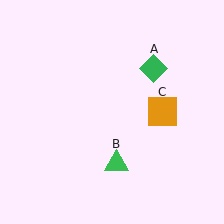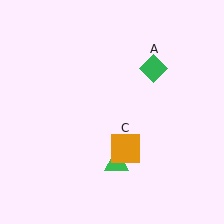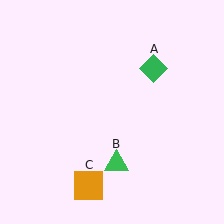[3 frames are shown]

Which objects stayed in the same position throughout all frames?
Green diamond (object A) and green triangle (object B) remained stationary.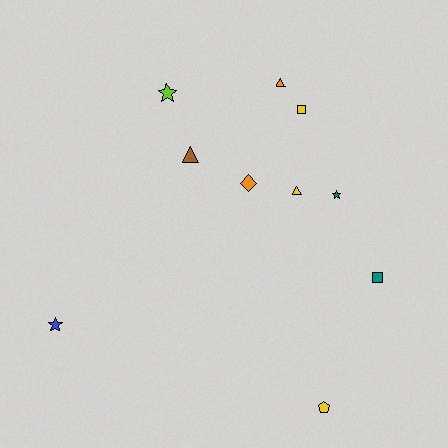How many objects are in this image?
There are 10 objects.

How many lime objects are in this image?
There is 1 lime object.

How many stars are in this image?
There are 3 stars.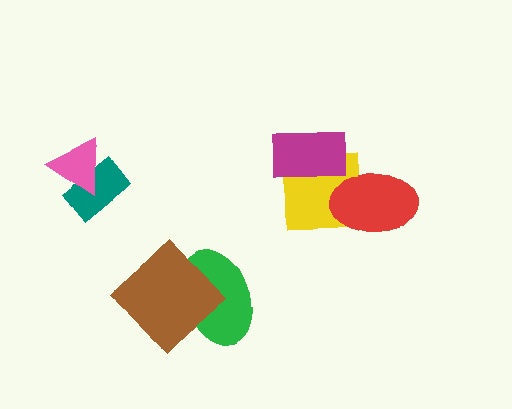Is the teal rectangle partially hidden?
Yes, it is partially covered by another shape.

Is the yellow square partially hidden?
Yes, it is partially covered by another shape.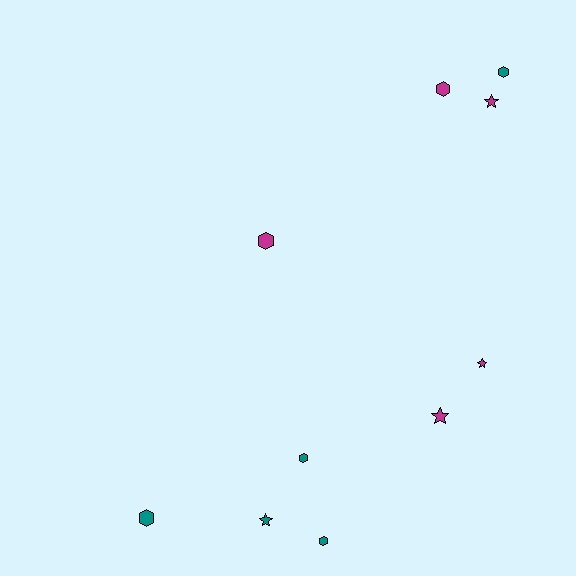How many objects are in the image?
There are 10 objects.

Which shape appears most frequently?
Hexagon, with 6 objects.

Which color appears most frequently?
Magenta, with 5 objects.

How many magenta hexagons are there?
There are 2 magenta hexagons.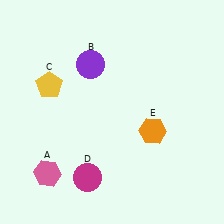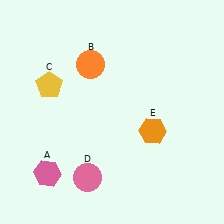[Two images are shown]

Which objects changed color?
B changed from purple to orange. D changed from magenta to pink.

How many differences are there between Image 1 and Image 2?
There are 2 differences between the two images.